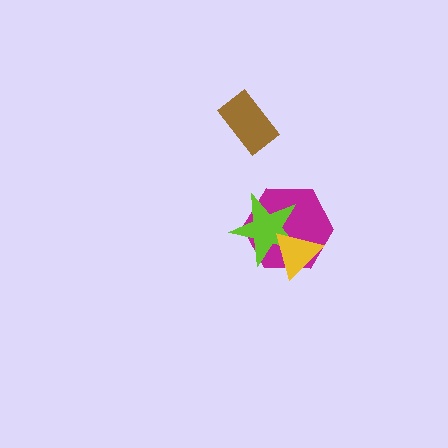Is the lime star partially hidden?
Yes, it is partially covered by another shape.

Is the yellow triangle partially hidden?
No, no other shape covers it.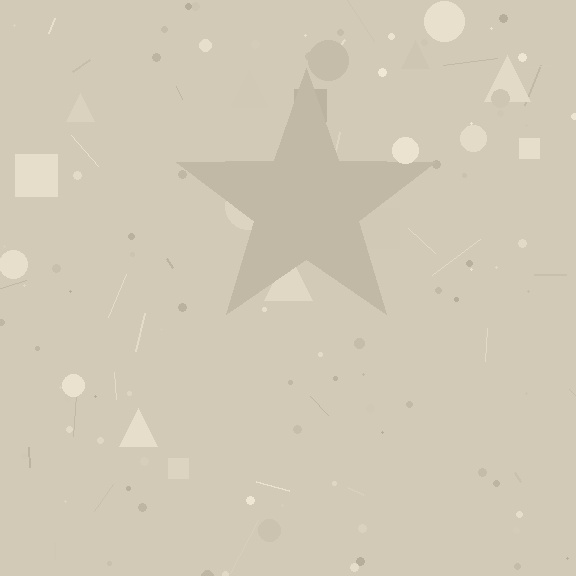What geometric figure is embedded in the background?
A star is embedded in the background.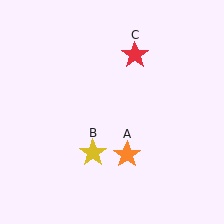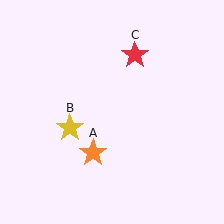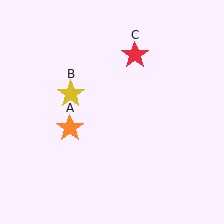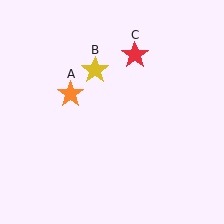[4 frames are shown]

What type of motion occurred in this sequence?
The orange star (object A), yellow star (object B) rotated clockwise around the center of the scene.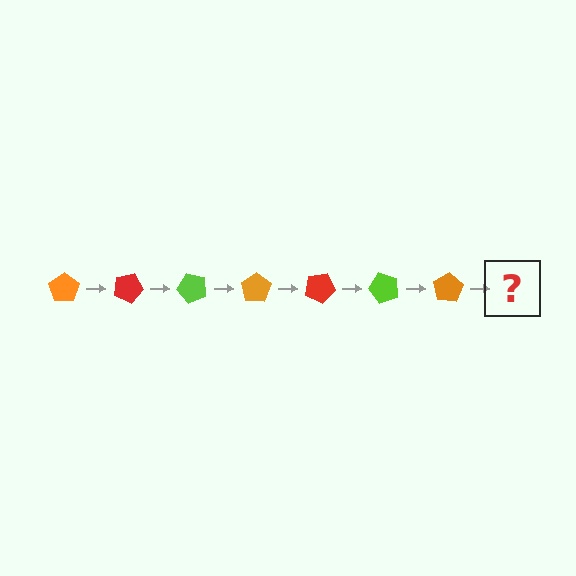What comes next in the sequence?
The next element should be a red pentagon, rotated 175 degrees from the start.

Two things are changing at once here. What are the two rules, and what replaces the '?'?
The two rules are that it rotates 25 degrees each step and the color cycles through orange, red, and lime. The '?' should be a red pentagon, rotated 175 degrees from the start.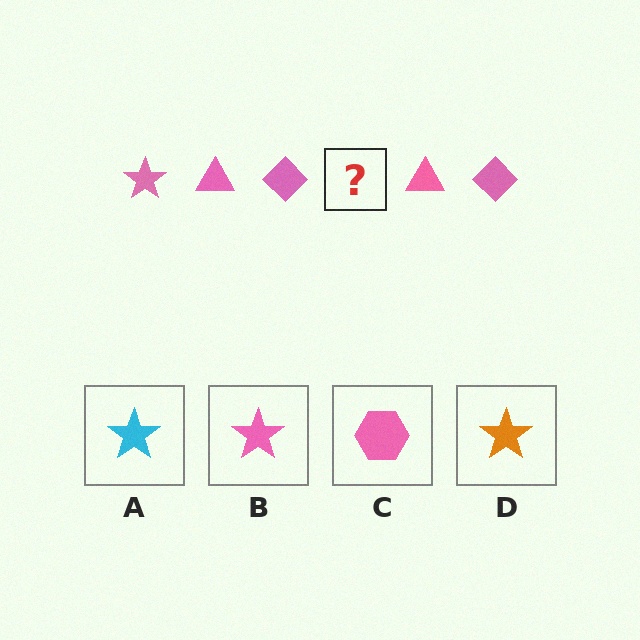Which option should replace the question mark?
Option B.